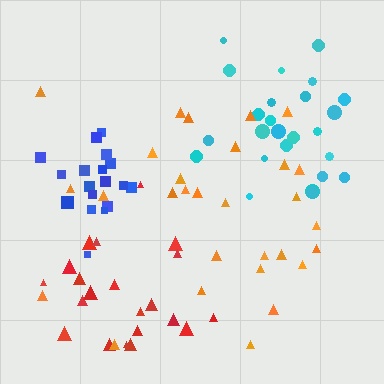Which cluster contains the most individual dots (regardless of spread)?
Orange (29).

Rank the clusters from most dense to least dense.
blue, cyan, red, orange.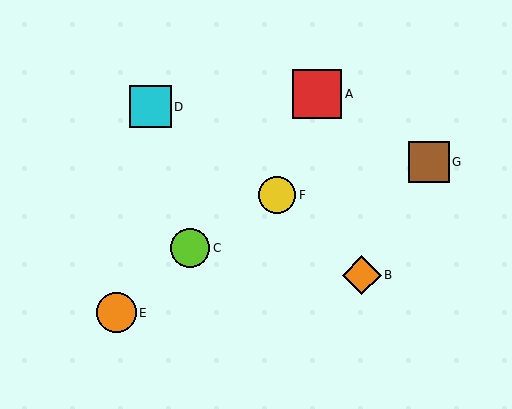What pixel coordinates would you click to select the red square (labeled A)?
Click at (317, 94) to select the red square A.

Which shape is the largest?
The red square (labeled A) is the largest.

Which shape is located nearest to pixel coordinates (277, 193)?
The yellow circle (labeled F) at (277, 195) is nearest to that location.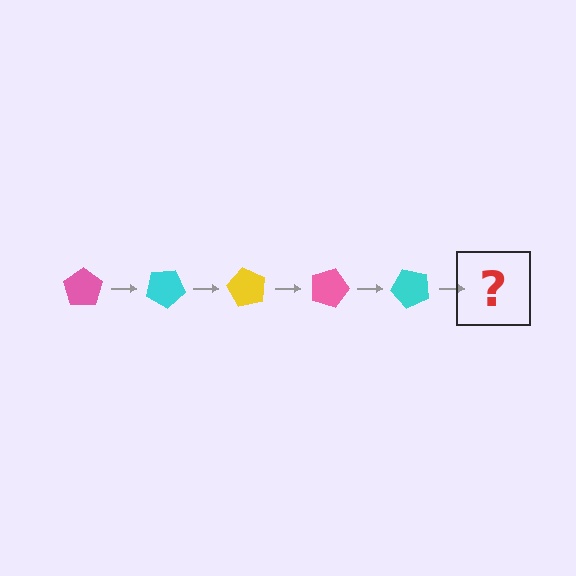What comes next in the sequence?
The next element should be a yellow pentagon, rotated 150 degrees from the start.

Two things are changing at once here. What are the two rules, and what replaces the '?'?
The two rules are that it rotates 30 degrees each step and the color cycles through pink, cyan, and yellow. The '?' should be a yellow pentagon, rotated 150 degrees from the start.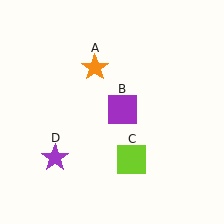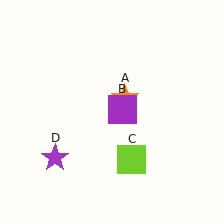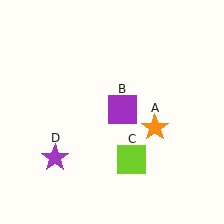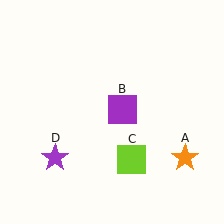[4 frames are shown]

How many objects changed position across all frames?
1 object changed position: orange star (object A).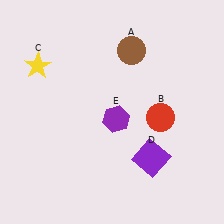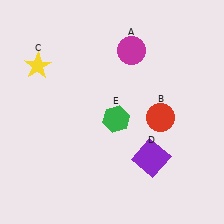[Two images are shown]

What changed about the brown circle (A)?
In Image 1, A is brown. In Image 2, it changed to magenta.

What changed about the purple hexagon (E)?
In Image 1, E is purple. In Image 2, it changed to green.